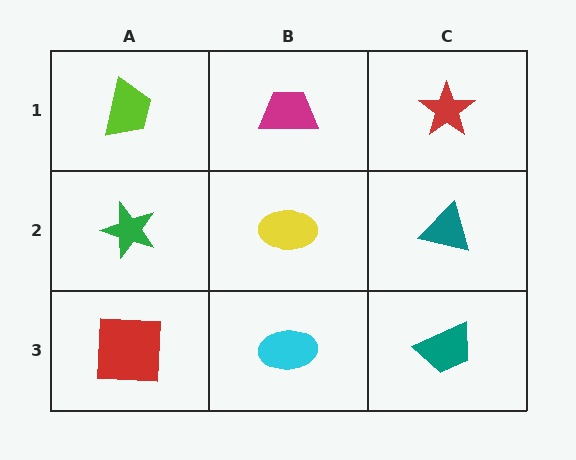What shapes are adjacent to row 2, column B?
A magenta trapezoid (row 1, column B), a cyan ellipse (row 3, column B), a green star (row 2, column A), a teal triangle (row 2, column C).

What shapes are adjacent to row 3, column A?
A green star (row 2, column A), a cyan ellipse (row 3, column B).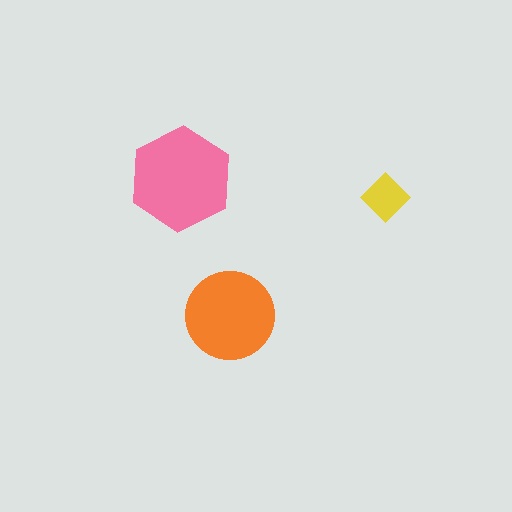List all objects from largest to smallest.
The pink hexagon, the orange circle, the yellow diamond.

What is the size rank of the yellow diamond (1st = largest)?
3rd.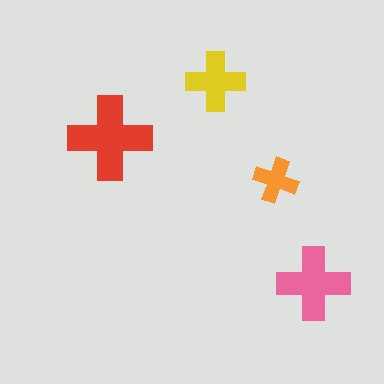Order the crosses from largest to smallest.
the red one, the pink one, the yellow one, the orange one.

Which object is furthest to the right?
The pink cross is rightmost.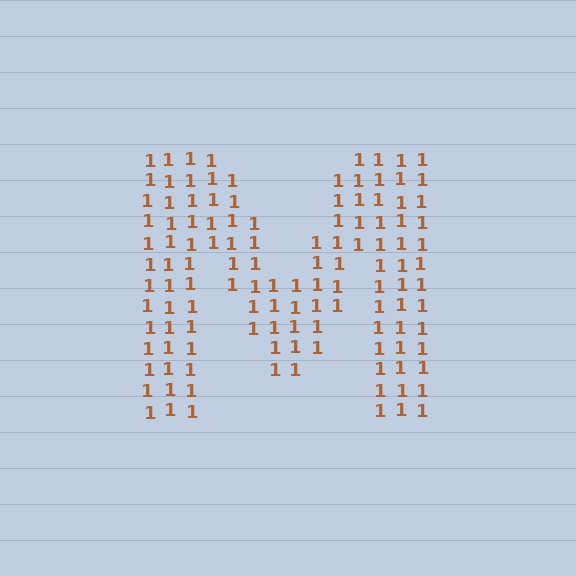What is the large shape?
The large shape is the letter M.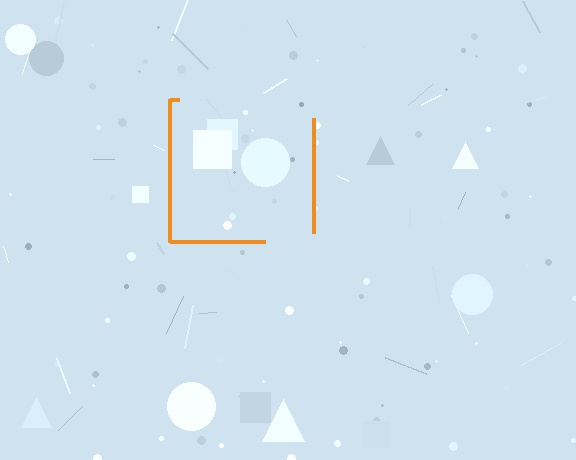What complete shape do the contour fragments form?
The contour fragments form a square.